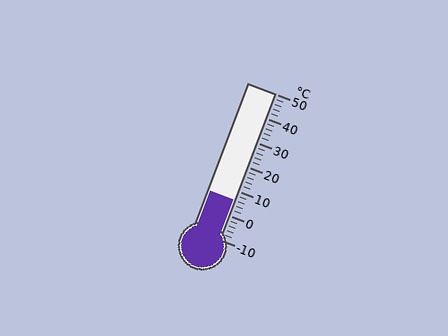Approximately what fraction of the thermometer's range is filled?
The thermometer is filled to approximately 25% of its range.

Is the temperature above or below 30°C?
The temperature is below 30°C.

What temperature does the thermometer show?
The thermometer shows approximately 6°C.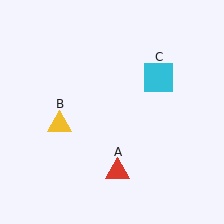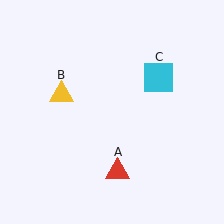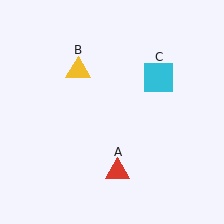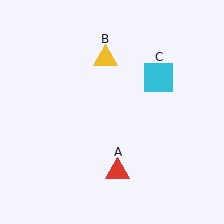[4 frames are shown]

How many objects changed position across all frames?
1 object changed position: yellow triangle (object B).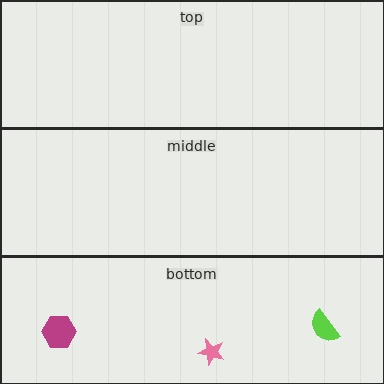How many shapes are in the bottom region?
3.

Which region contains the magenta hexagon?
The bottom region.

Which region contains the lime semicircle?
The bottom region.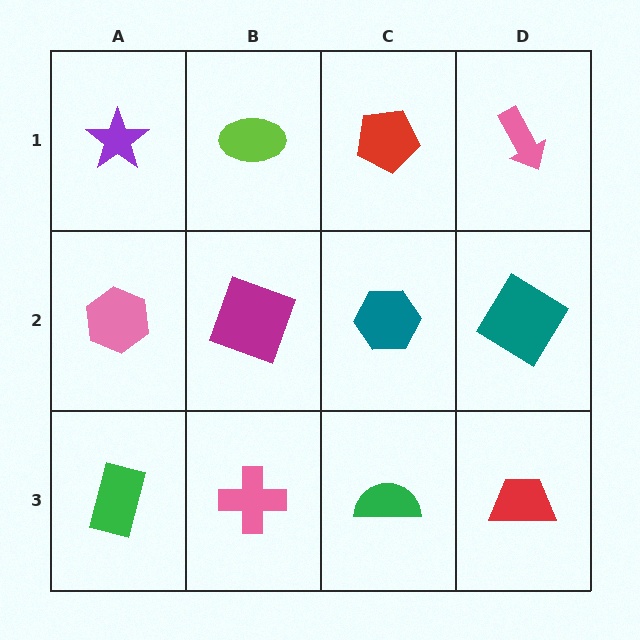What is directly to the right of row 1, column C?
A pink arrow.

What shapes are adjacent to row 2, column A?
A purple star (row 1, column A), a green rectangle (row 3, column A), a magenta square (row 2, column B).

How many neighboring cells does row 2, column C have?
4.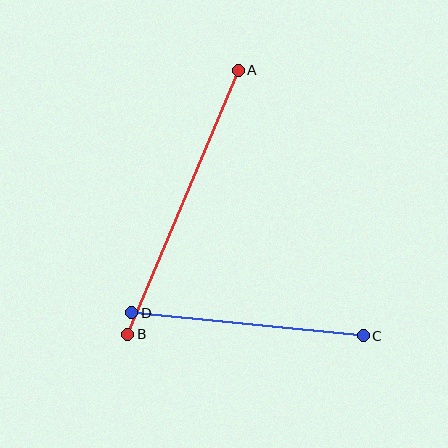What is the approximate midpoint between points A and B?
The midpoint is at approximately (183, 202) pixels.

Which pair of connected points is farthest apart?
Points A and B are farthest apart.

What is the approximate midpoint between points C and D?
The midpoint is at approximately (248, 324) pixels.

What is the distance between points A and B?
The distance is approximately 286 pixels.